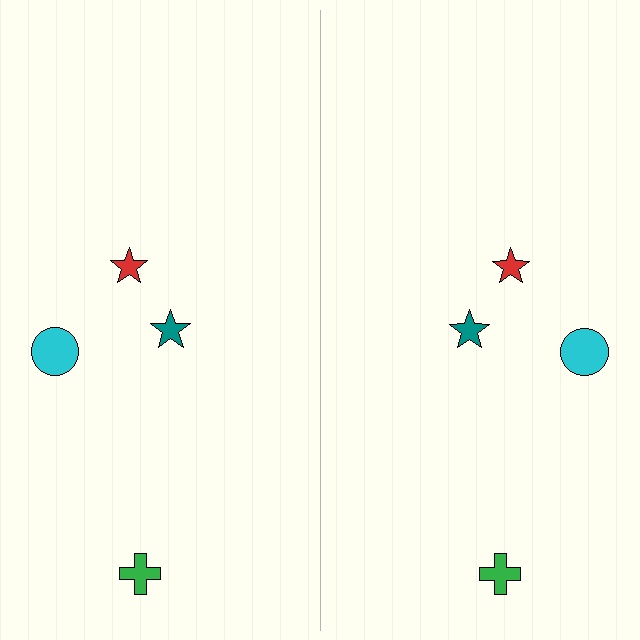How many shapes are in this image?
There are 8 shapes in this image.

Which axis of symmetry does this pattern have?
The pattern has a vertical axis of symmetry running through the center of the image.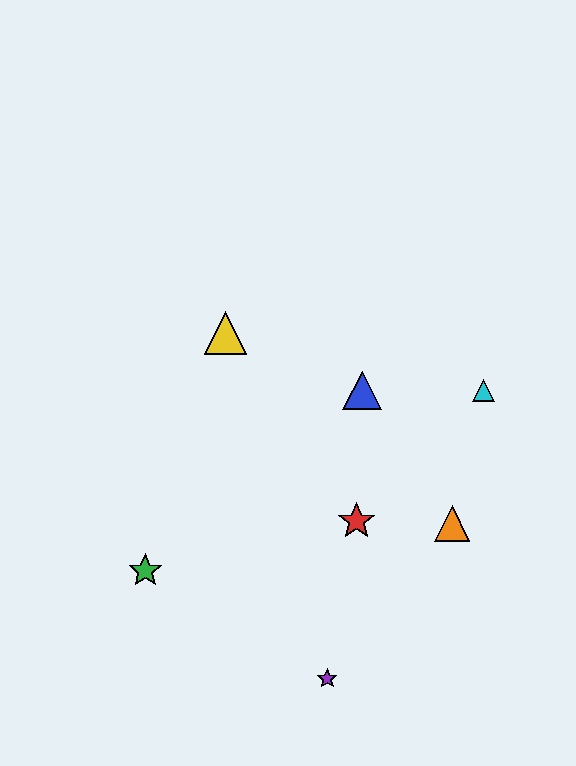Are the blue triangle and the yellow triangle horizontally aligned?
No, the blue triangle is at y≈391 and the yellow triangle is at y≈333.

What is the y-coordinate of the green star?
The green star is at y≈571.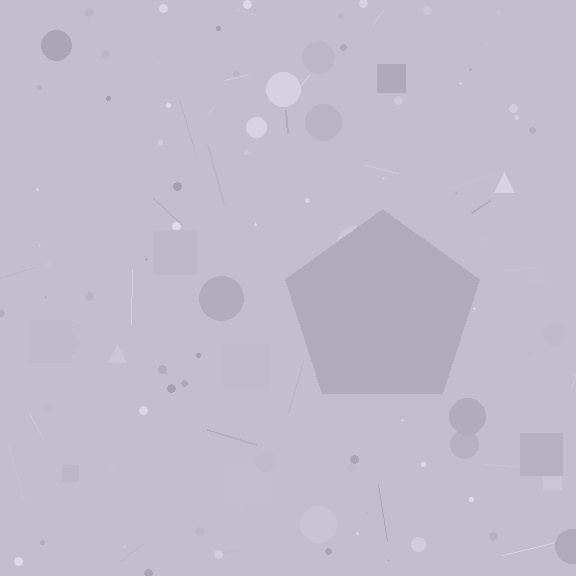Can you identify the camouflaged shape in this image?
The camouflaged shape is a pentagon.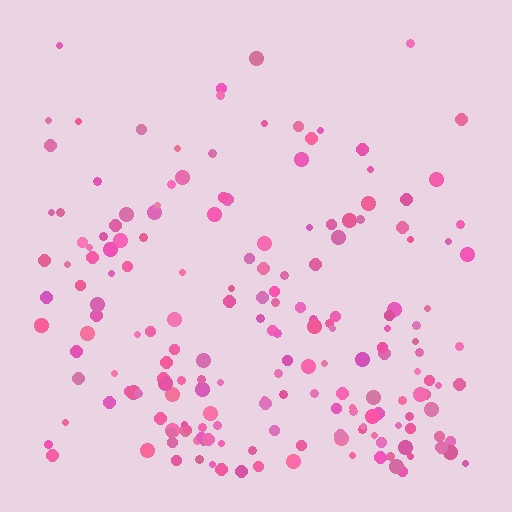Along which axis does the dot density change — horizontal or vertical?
Vertical.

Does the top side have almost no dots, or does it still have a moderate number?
Still a moderate number, just noticeably fewer than the bottom.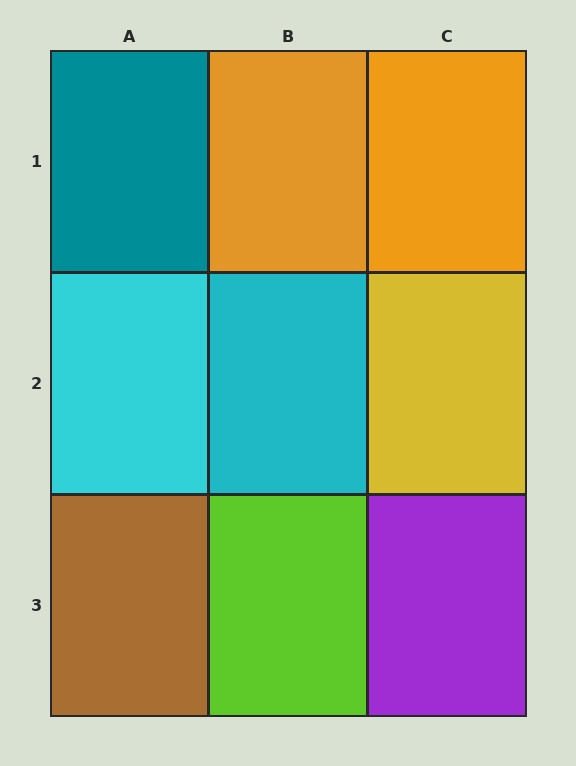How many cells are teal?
1 cell is teal.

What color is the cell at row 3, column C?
Purple.